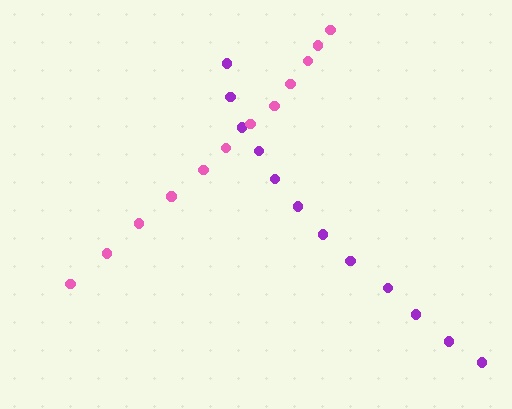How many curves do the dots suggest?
There are 2 distinct paths.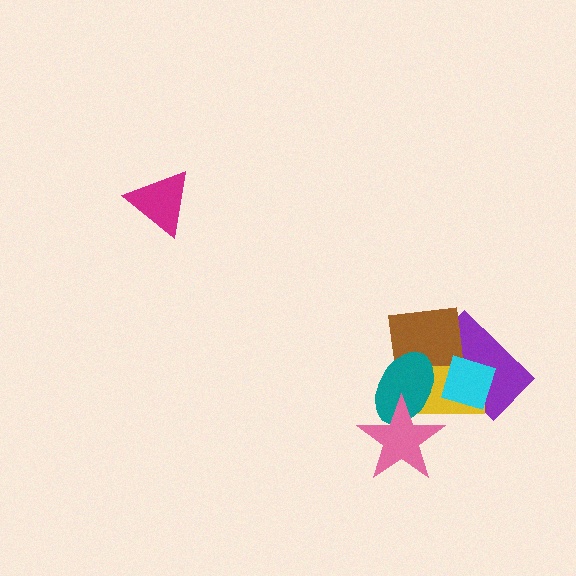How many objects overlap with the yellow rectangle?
5 objects overlap with the yellow rectangle.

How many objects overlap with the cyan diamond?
3 objects overlap with the cyan diamond.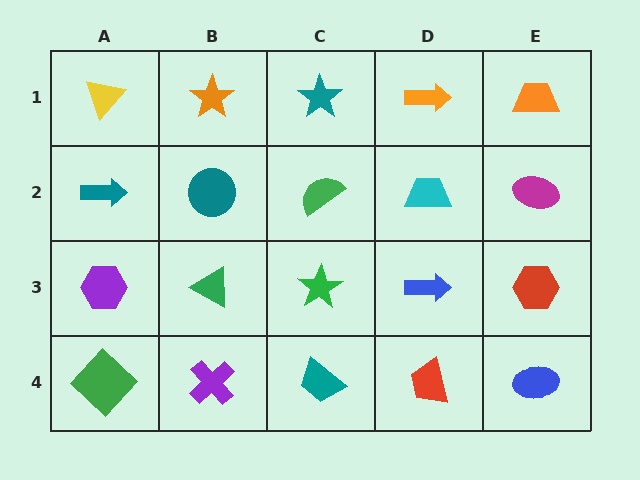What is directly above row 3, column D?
A cyan trapezoid.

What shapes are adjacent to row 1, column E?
A magenta ellipse (row 2, column E), an orange arrow (row 1, column D).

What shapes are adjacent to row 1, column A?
A teal arrow (row 2, column A), an orange star (row 1, column B).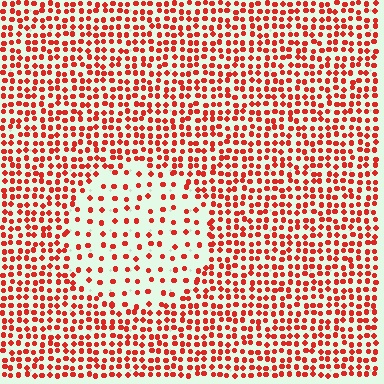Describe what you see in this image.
The image contains small red elements arranged at two different densities. A circle-shaped region is visible where the elements are less densely packed than the surrounding area.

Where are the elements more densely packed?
The elements are more densely packed outside the circle boundary.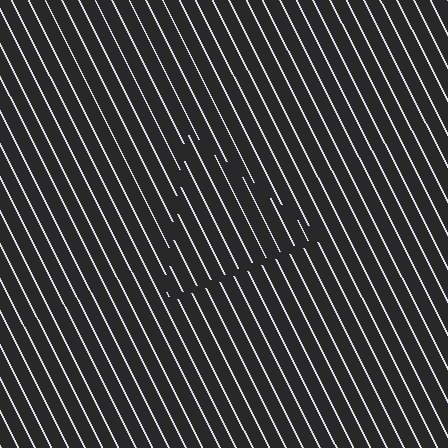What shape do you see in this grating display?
An illusory triangle. The interior of the shape contains the same grating, shifted by half a period — the contour is defined by the phase discontinuity where line-ends from the inner and outer gratings abut.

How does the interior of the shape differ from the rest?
The interior of the shape contains the same grating, shifted by half a period — the contour is defined by the phase discontinuity where line-ends from the inner and outer gratings abut.